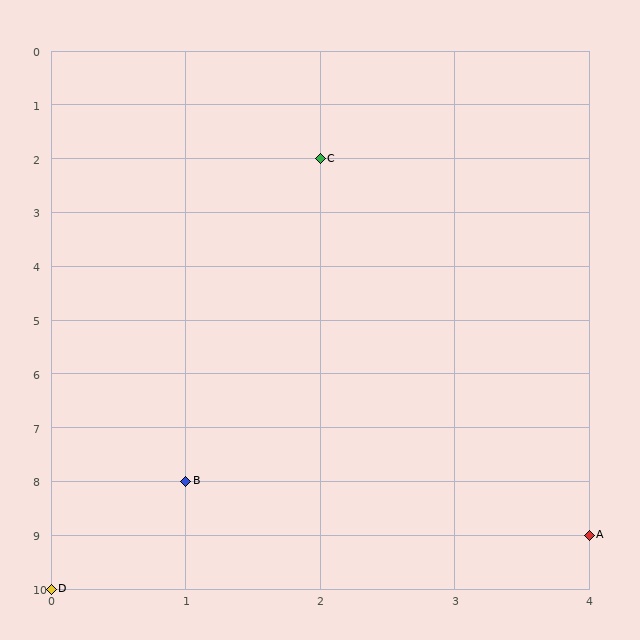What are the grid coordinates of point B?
Point B is at grid coordinates (1, 8).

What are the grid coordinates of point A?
Point A is at grid coordinates (4, 9).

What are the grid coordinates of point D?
Point D is at grid coordinates (0, 10).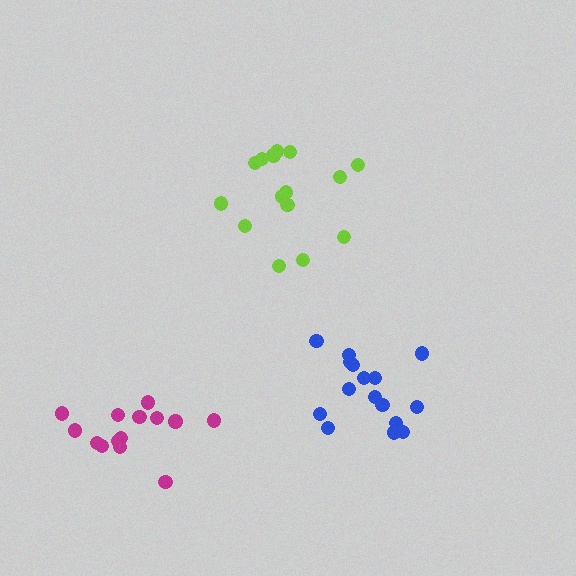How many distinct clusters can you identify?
There are 3 distinct clusters.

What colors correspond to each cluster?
The clusters are colored: blue, magenta, lime.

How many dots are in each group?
Group 1: 16 dots, Group 2: 14 dots, Group 3: 15 dots (45 total).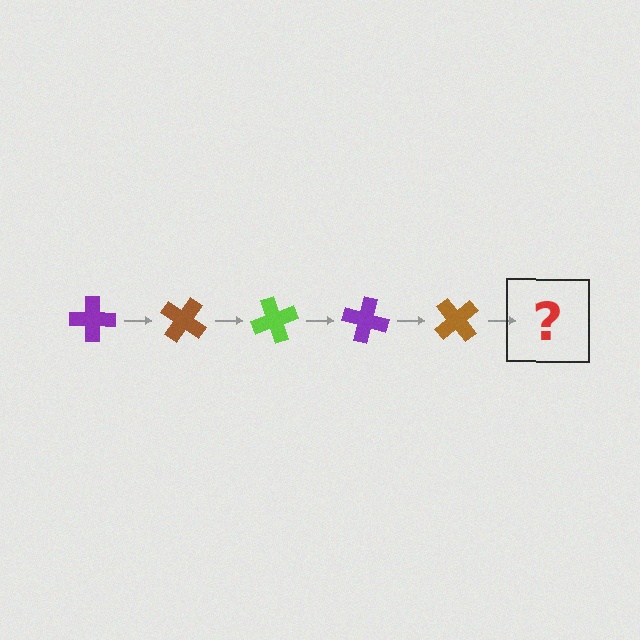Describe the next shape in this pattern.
It should be a lime cross, rotated 175 degrees from the start.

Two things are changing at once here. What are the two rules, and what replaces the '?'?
The two rules are that it rotates 35 degrees each step and the color cycles through purple, brown, and lime. The '?' should be a lime cross, rotated 175 degrees from the start.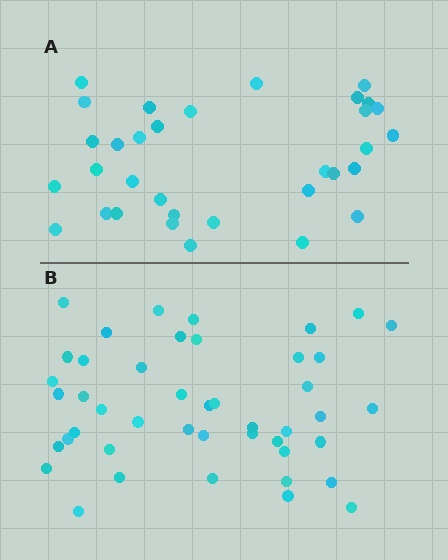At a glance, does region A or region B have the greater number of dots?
Region B (the bottom region) has more dots.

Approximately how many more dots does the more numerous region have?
Region B has roughly 12 or so more dots than region A.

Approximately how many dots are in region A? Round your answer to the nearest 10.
About 30 dots. (The exact count is 33, which rounds to 30.)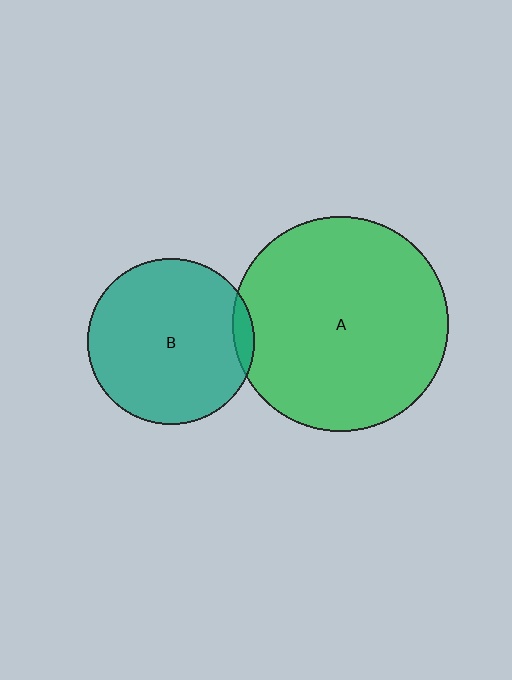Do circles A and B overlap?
Yes.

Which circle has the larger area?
Circle A (green).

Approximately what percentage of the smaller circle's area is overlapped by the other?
Approximately 5%.